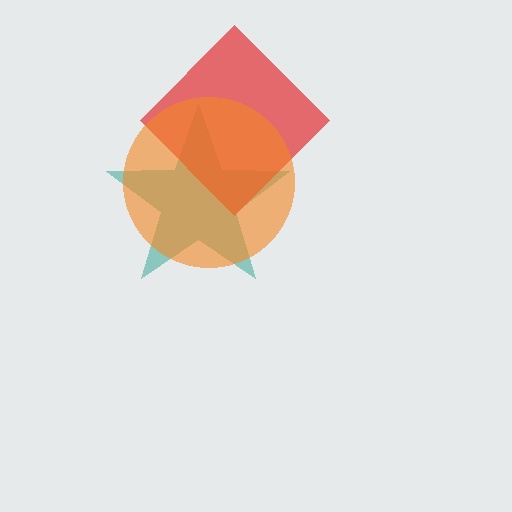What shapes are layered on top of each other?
The layered shapes are: a teal star, a red diamond, an orange circle.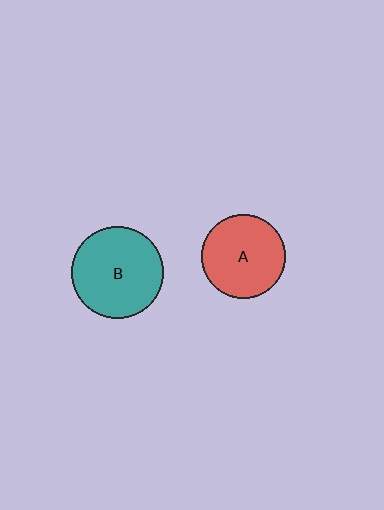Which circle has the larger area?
Circle B (teal).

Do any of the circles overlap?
No, none of the circles overlap.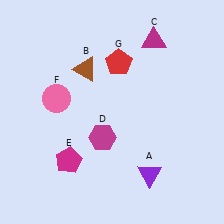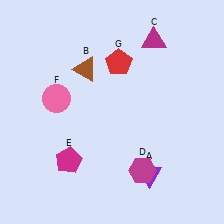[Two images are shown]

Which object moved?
The magenta hexagon (D) moved right.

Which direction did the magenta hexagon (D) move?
The magenta hexagon (D) moved right.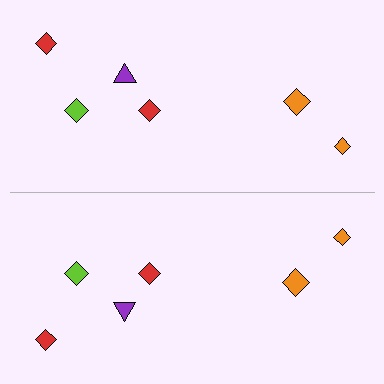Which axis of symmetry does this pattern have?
The pattern has a horizontal axis of symmetry running through the center of the image.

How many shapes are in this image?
There are 12 shapes in this image.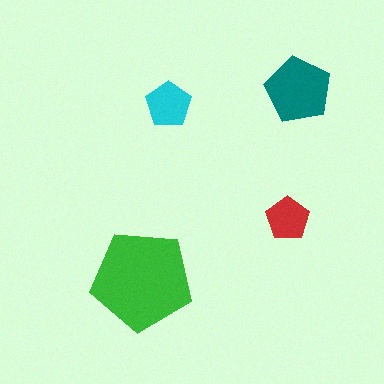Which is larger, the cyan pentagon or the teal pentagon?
The teal one.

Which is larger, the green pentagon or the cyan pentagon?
The green one.